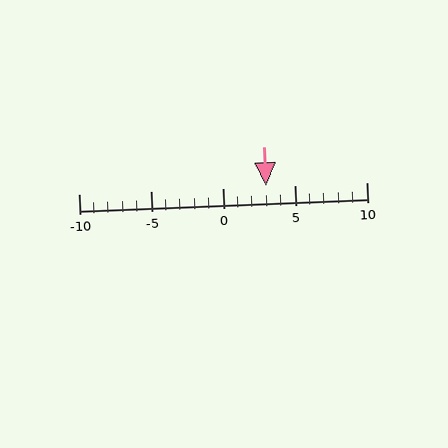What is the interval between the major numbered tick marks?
The major tick marks are spaced 5 units apart.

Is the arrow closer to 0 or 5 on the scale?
The arrow is closer to 5.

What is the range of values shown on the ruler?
The ruler shows values from -10 to 10.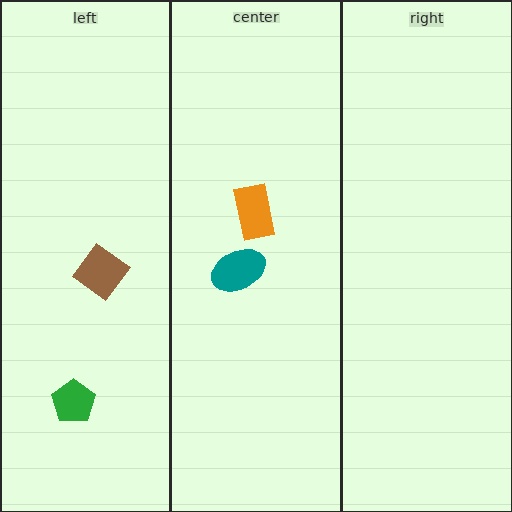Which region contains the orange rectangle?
The center region.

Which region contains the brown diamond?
The left region.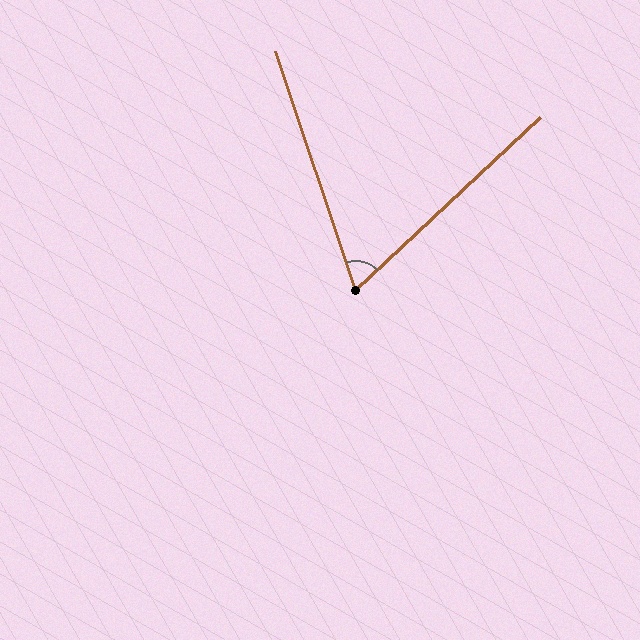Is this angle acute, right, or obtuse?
It is acute.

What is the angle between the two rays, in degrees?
Approximately 65 degrees.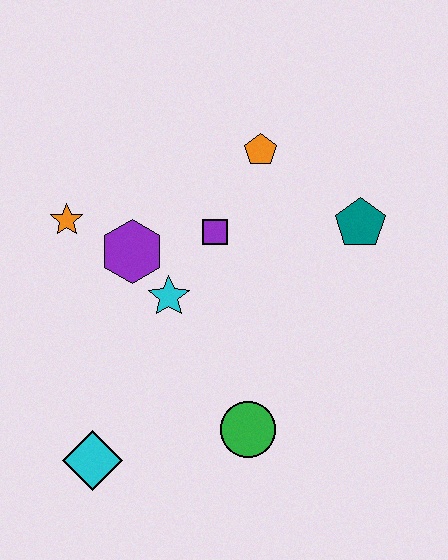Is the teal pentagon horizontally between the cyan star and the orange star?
No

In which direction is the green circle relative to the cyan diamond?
The green circle is to the right of the cyan diamond.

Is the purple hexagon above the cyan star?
Yes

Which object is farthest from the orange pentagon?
The cyan diamond is farthest from the orange pentagon.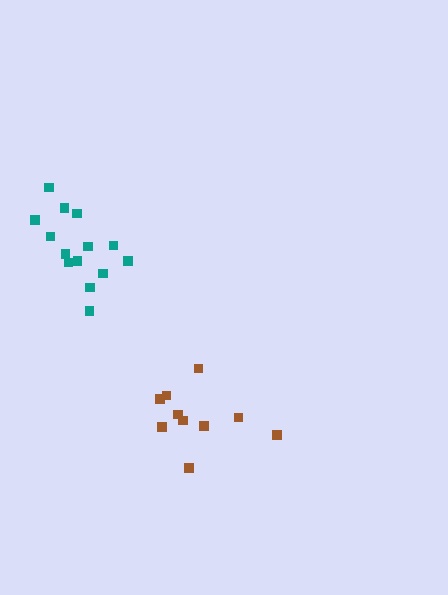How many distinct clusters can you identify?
There are 2 distinct clusters.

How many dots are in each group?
Group 1: 10 dots, Group 2: 14 dots (24 total).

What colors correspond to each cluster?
The clusters are colored: brown, teal.